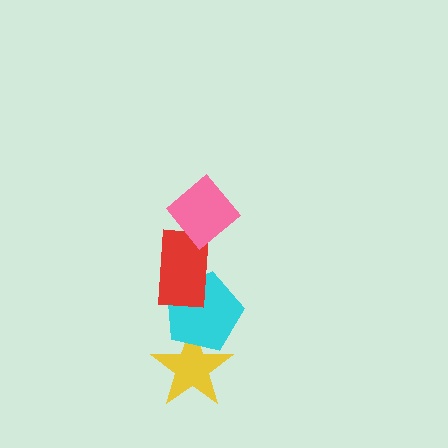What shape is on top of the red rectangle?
The pink diamond is on top of the red rectangle.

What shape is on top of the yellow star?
The cyan pentagon is on top of the yellow star.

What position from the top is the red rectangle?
The red rectangle is 2nd from the top.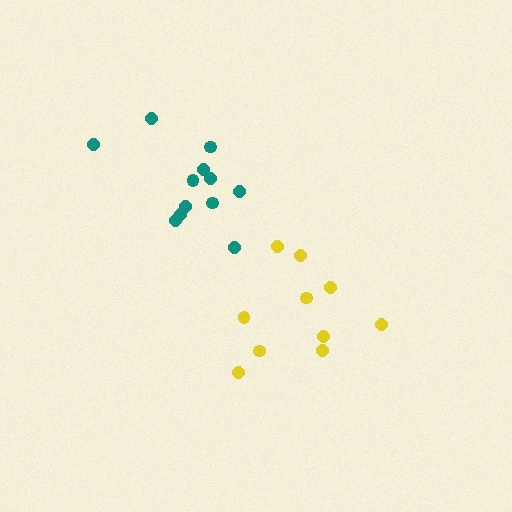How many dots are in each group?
Group 1: 10 dots, Group 2: 12 dots (22 total).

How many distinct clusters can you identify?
There are 2 distinct clusters.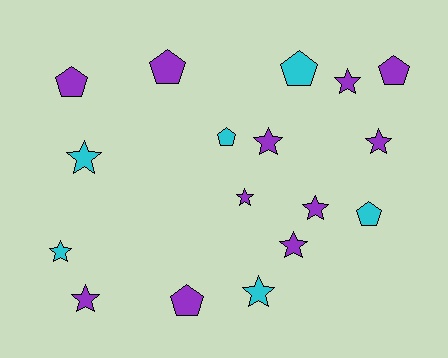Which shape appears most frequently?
Star, with 10 objects.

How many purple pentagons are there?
There are 4 purple pentagons.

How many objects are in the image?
There are 17 objects.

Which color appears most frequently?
Purple, with 11 objects.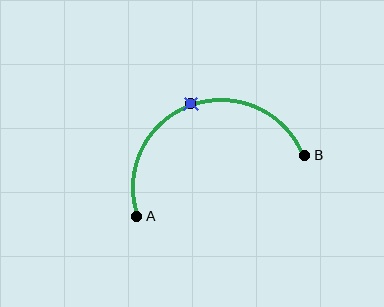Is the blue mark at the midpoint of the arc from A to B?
Yes. The blue mark lies on the arc at equal arc-length from both A and B — it is the arc midpoint.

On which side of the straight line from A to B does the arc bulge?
The arc bulges above the straight line connecting A and B.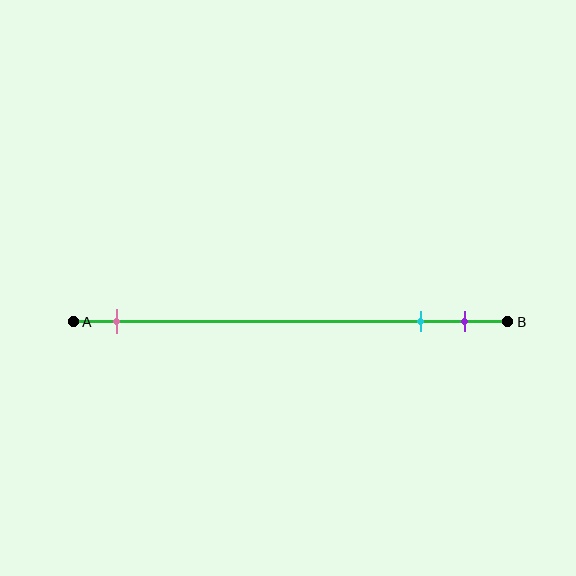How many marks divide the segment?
There are 3 marks dividing the segment.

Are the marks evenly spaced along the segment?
No, the marks are not evenly spaced.